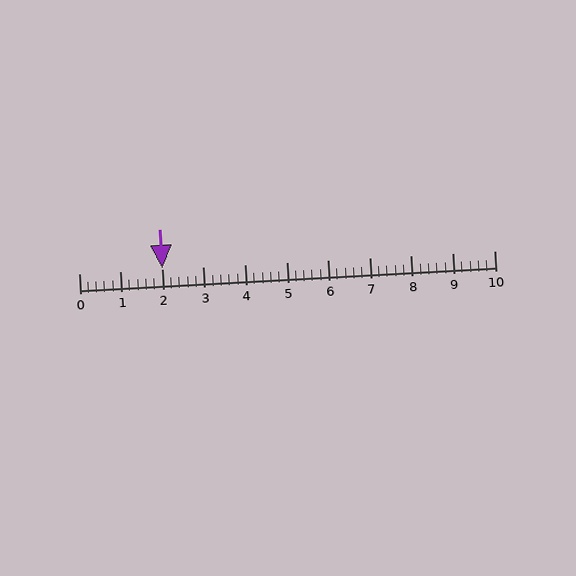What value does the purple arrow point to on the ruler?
The purple arrow points to approximately 2.0.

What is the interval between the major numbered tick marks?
The major tick marks are spaced 1 units apart.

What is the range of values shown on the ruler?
The ruler shows values from 0 to 10.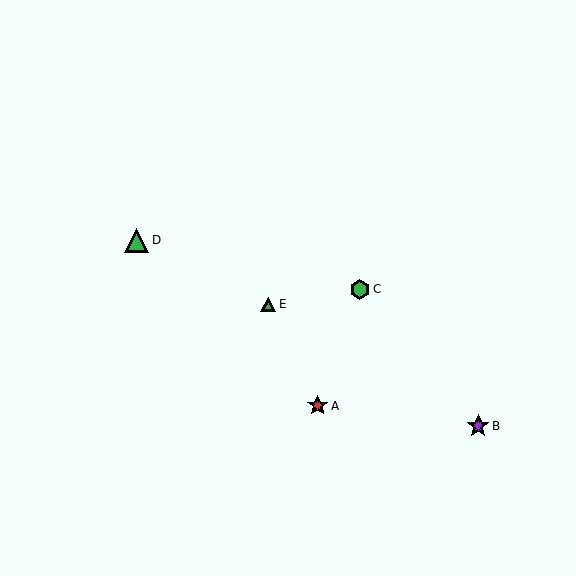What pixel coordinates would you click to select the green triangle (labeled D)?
Click at (137, 240) to select the green triangle D.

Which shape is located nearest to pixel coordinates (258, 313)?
The green triangle (labeled E) at (268, 304) is nearest to that location.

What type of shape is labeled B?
Shape B is a purple star.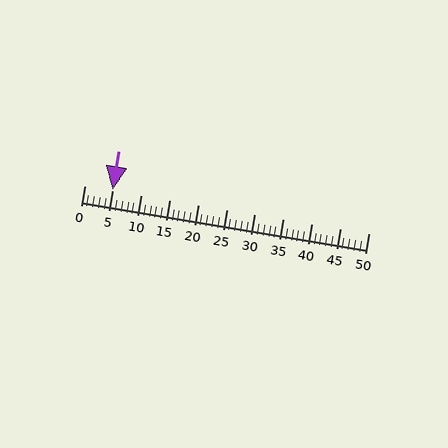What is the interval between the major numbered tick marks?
The major tick marks are spaced 5 units apart.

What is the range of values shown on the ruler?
The ruler shows values from 0 to 50.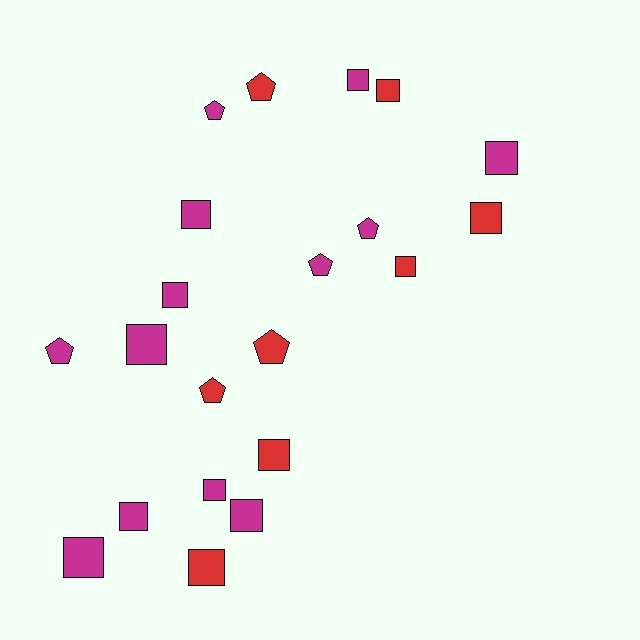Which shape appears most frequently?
Square, with 14 objects.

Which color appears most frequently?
Magenta, with 13 objects.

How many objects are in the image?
There are 21 objects.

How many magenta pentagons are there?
There are 4 magenta pentagons.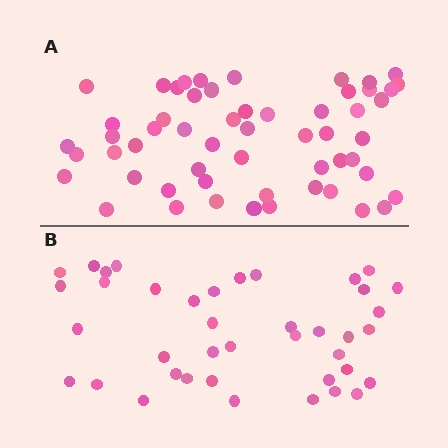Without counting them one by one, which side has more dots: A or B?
Region A (the top region) has more dots.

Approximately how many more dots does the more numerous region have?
Region A has approximately 15 more dots than region B.